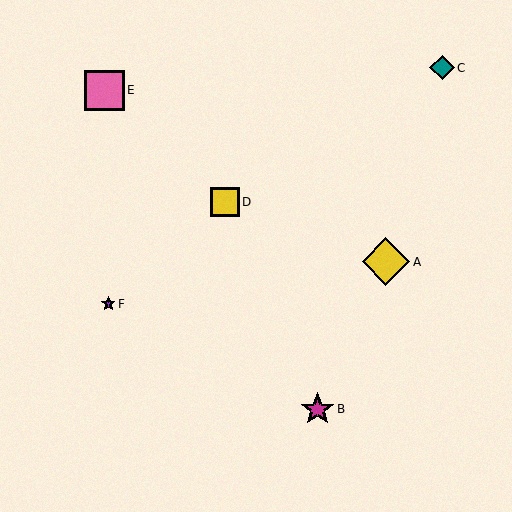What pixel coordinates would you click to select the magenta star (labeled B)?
Click at (318, 409) to select the magenta star B.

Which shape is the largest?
The yellow diamond (labeled A) is the largest.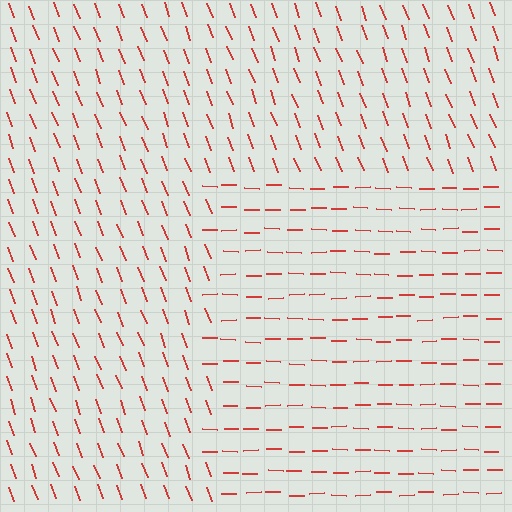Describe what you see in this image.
The image is filled with small red line segments. A rectangle region in the image has lines oriented differently from the surrounding lines, creating a visible texture boundary.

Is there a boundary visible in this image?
Yes, there is a texture boundary formed by a change in line orientation.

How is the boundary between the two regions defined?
The boundary is defined purely by a change in line orientation (approximately 69 degrees difference). All lines are the same color and thickness.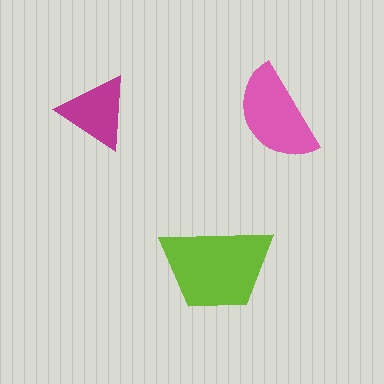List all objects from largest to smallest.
The lime trapezoid, the pink semicircle, the magenta triangle.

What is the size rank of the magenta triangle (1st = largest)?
3rd.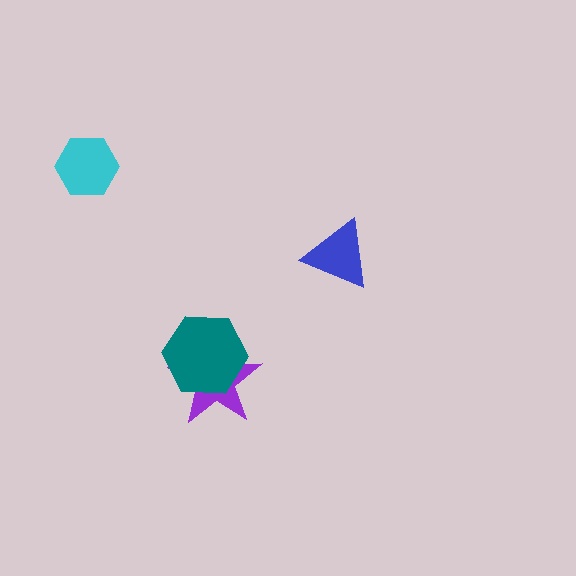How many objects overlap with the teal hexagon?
1 object overlaps with the teal hexagon.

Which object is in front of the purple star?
The teal hexagon is in front of the purple star.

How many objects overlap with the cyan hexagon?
0 objects overlap with the cyan hexagon.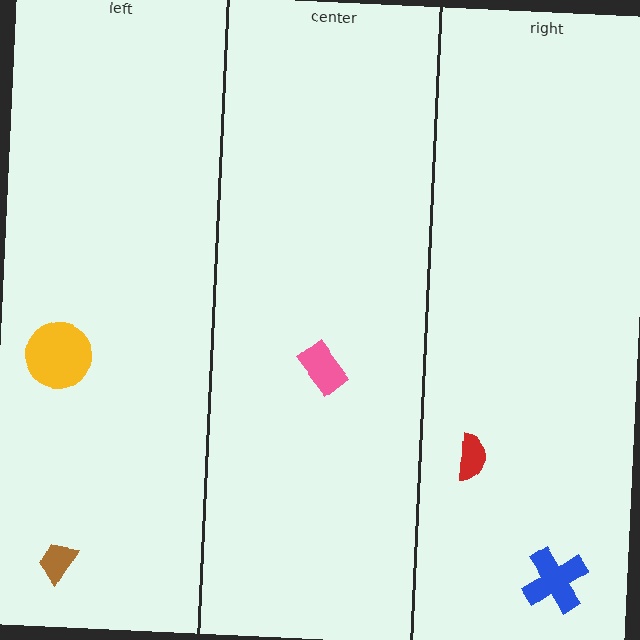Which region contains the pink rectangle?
The center region.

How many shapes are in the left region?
2.